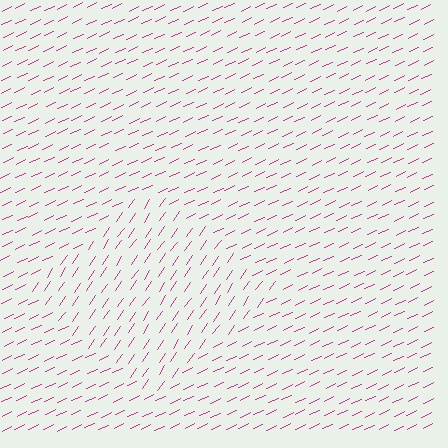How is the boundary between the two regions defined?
The boundary is defined purely by a change in line orientation (approximately 31 degrees difference). All lines are the same color and thickness.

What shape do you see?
I see a diamond.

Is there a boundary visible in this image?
Yes, there is a texture boundary formed by a change in line orientation.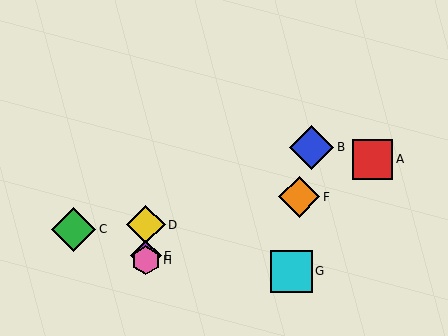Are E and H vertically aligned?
Yes, both are at x≈146.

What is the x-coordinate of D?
Object D is at x≈146.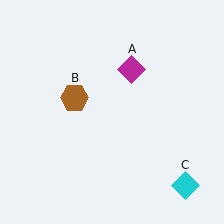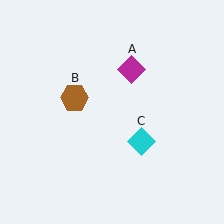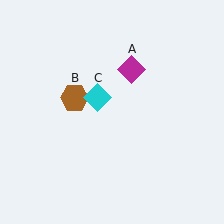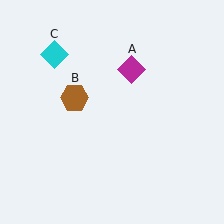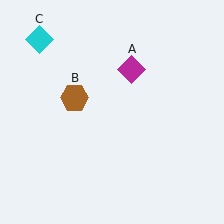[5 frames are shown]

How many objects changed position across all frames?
1 object changed position: cyan diamond (object C).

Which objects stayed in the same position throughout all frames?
Magenta diamond (object A) and brown hexagon (object B) remained stationary.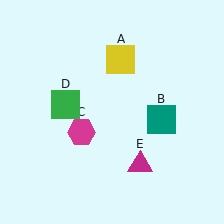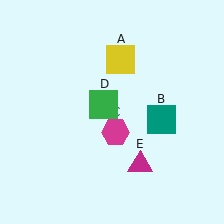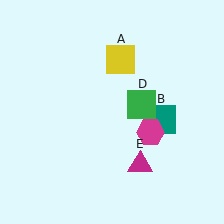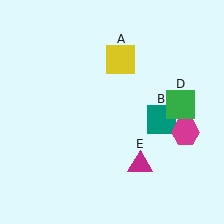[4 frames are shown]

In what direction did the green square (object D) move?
The green square (object D) moved right.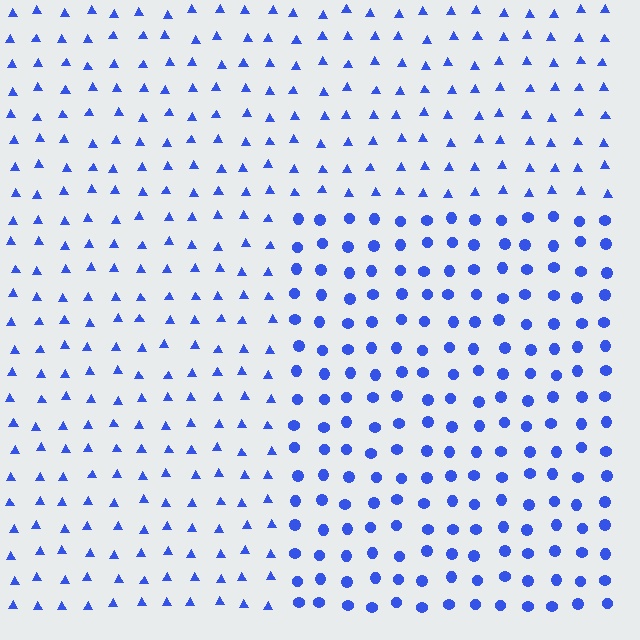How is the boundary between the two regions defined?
The boundary is defined by a change in element shape: circles inside vs. triangles outside. All elements share the same color and spacing.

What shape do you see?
I see a rectangle.